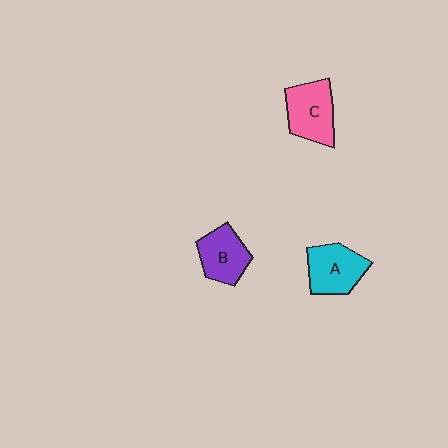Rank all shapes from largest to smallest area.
From largest to smallest: C (pink), A (cyan), B (purple).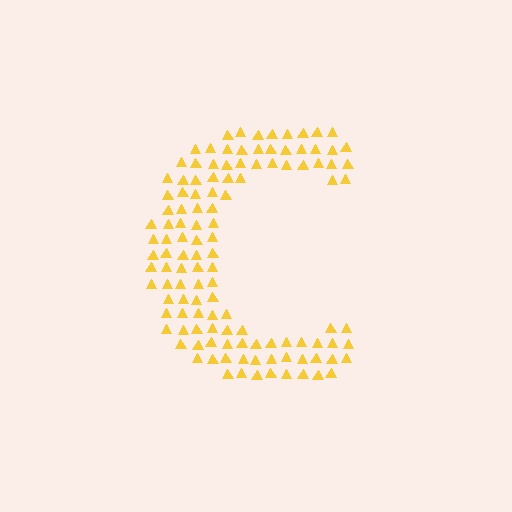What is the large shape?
The large shape is the letter C.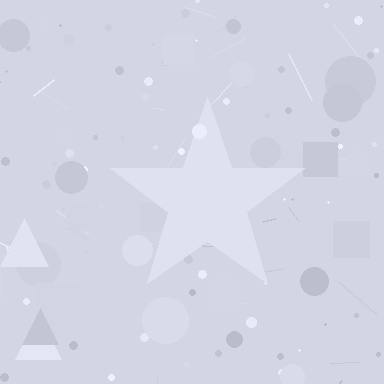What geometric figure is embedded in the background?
A star is embedded in the background.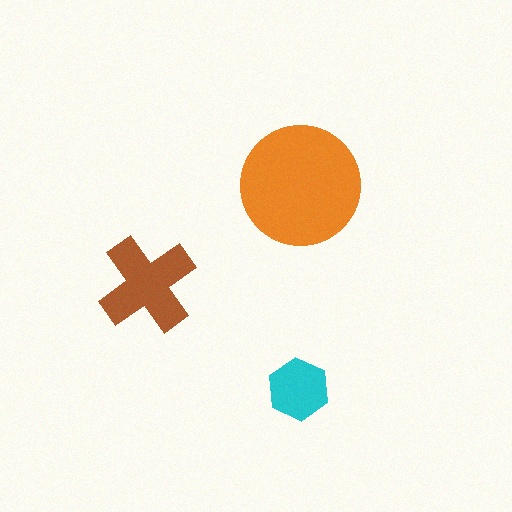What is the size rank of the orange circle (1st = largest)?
1st.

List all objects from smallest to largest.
The cyan hexagon, the brown cross, the orange circle.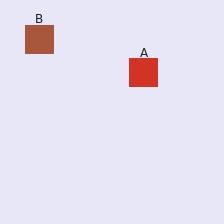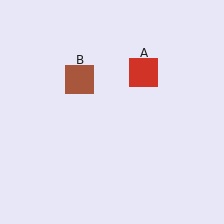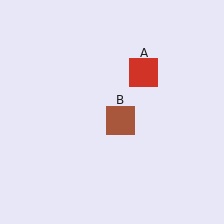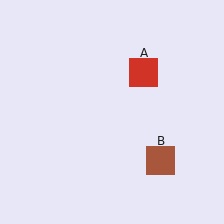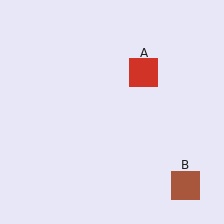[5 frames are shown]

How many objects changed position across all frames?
1 object changed position: brown square (object B).